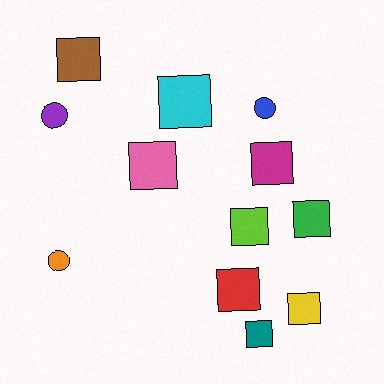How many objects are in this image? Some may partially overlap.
There are 12 objects.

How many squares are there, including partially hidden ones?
There are 9 squares.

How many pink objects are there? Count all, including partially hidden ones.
There is 1 pink object.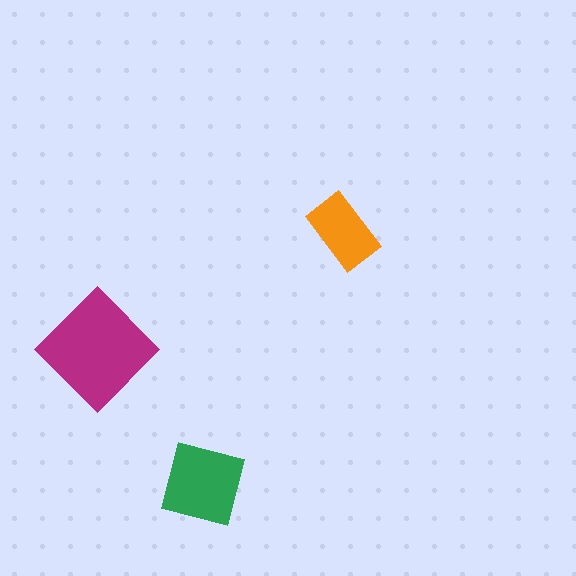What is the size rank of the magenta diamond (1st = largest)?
1st.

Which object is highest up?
The orange rectangle is topmost.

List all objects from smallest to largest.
The orange rectangle, the green square, the magenta diamond.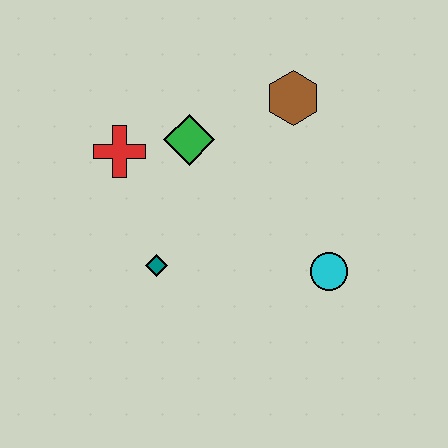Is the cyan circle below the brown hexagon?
Yes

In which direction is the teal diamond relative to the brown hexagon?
The teal diamond is below the brown hexagon.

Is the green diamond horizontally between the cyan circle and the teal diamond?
Yes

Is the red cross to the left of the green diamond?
Yes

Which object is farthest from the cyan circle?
The red cross is farthest from the cyan circle.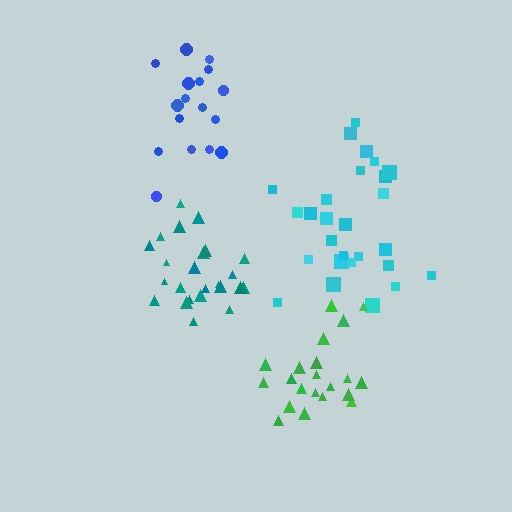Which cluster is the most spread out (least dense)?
Cyan.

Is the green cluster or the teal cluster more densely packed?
Teal.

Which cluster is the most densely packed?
Teal.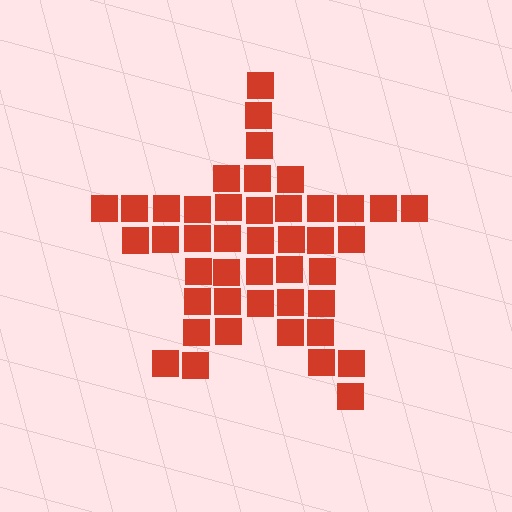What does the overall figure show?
The overall figure shows a star.